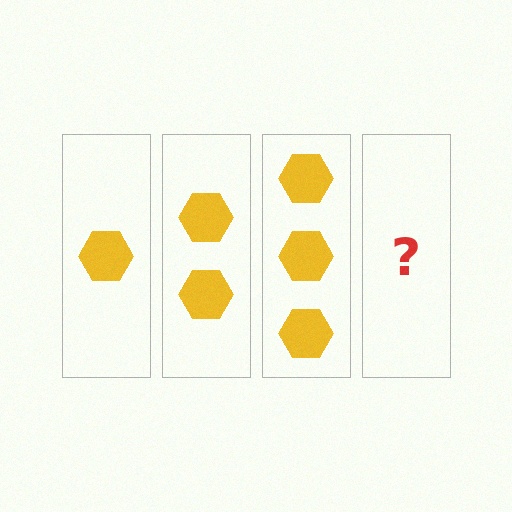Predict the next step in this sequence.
The next step is 4 hexagons.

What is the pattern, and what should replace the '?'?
The pattern is that each step adds one more hexagon. The '?' should be 4 hexagons.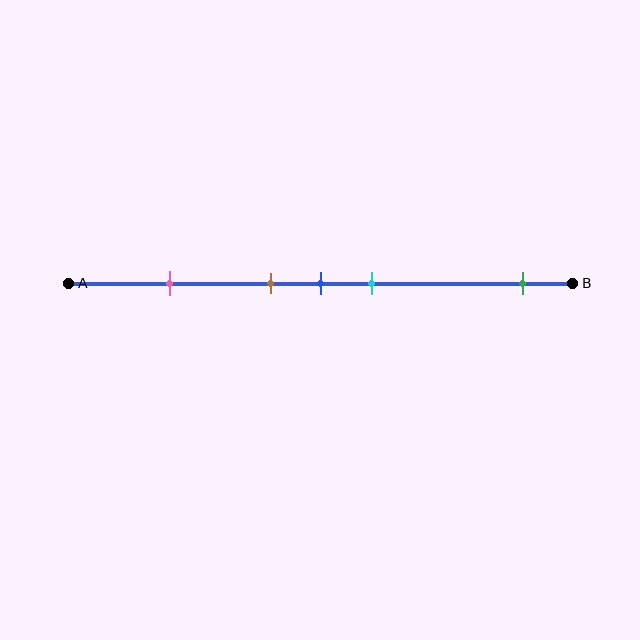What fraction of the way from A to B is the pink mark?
The pink mark is approximately 20% (0.2) of the way from A to B.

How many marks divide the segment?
There are 5 marks dividing the segment.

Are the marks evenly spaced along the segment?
No, the marks are not evenly spaced.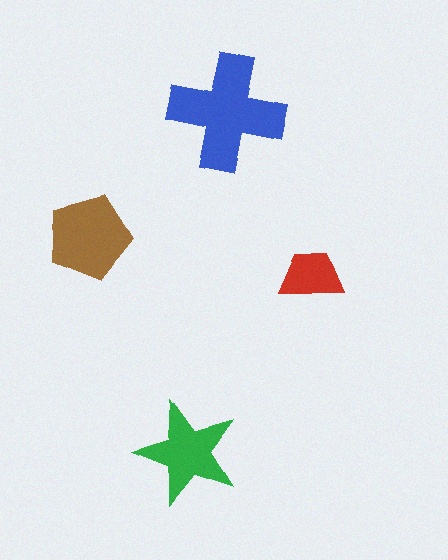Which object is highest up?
The blue cross is topmost.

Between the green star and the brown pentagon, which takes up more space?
The brown pentagon.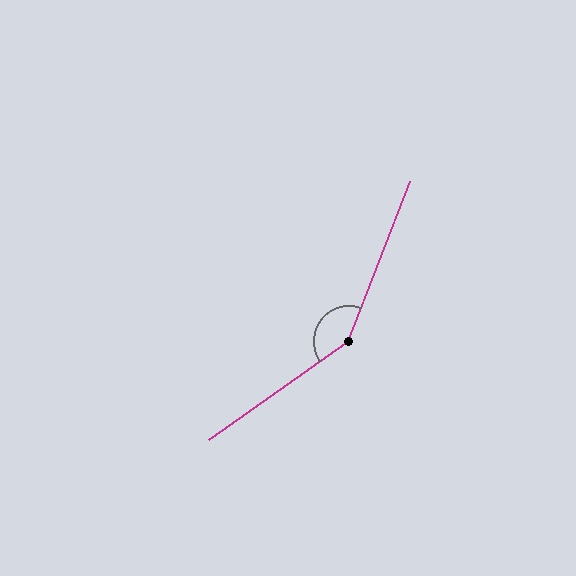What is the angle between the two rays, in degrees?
Approximately 147 degrees.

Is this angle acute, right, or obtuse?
It is obtuse.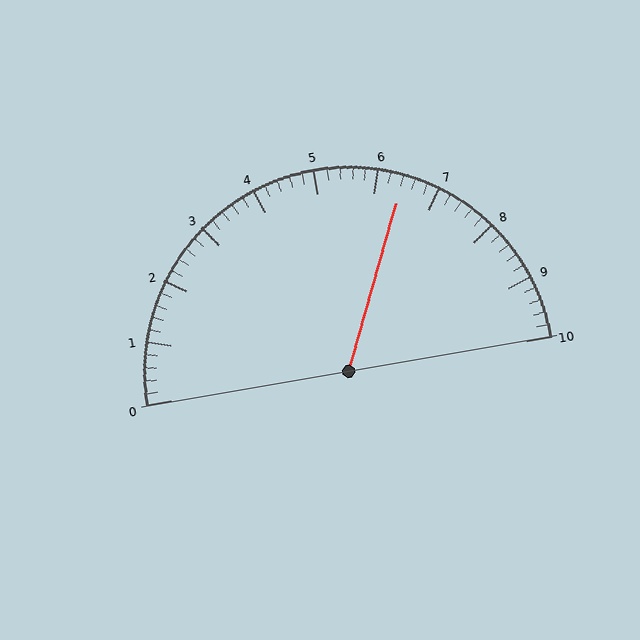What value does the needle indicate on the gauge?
The needle indicates approximately 6.4.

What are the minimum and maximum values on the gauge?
The gauge ranges from 0 to 10.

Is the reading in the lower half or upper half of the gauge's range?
The reading is in the upper half of the range (0 to 10).